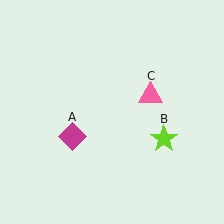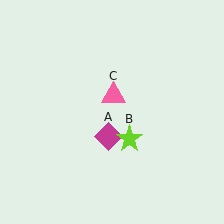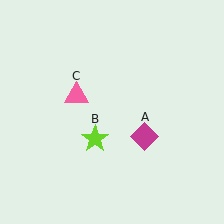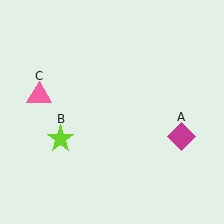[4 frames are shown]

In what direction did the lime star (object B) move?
The lime star (object B) moved left.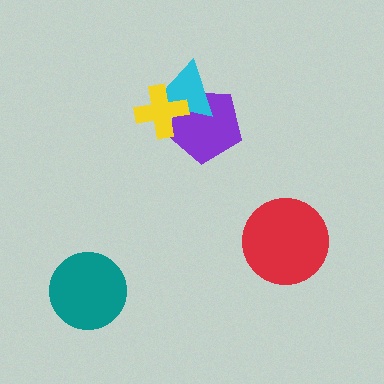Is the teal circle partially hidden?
No, no other shape covers it.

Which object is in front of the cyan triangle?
The yellow cross is in front of the cyan triangle.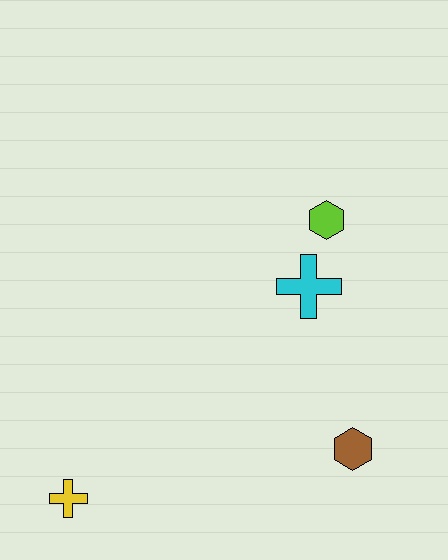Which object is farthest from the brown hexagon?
The yellow cross is farthest from the brown hexagon.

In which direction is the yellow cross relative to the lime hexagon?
The yellow cross is below the lime hexagon.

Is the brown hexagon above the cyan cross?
No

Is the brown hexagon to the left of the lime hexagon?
No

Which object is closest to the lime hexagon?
The cyan cross is closest to the lime hexagon.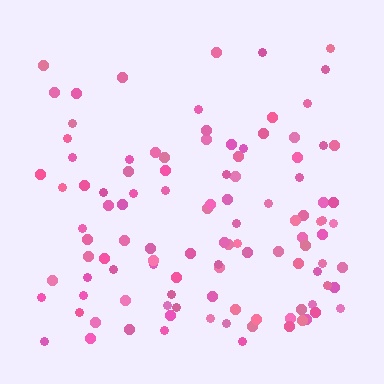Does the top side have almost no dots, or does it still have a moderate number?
Still a moderate number, just noticeably fewer than the bottom.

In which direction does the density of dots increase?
From top to bottom, with the bottom side densest.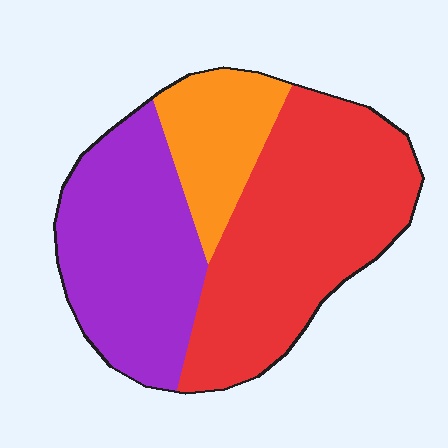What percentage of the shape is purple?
Purple takes up between a quarter and a half of the shape.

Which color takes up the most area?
Red, at roughly 50%.